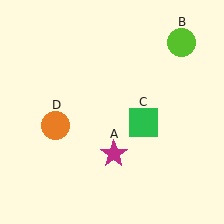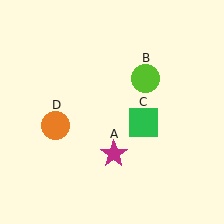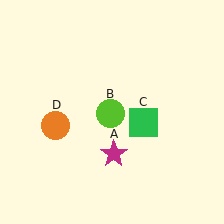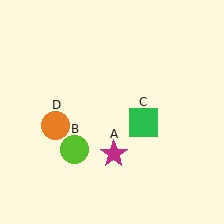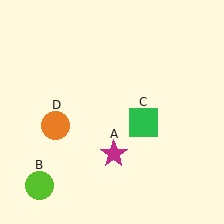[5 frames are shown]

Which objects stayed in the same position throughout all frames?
Magenta star (object A) and green square (object C) and orange circle (object D) remained stationary.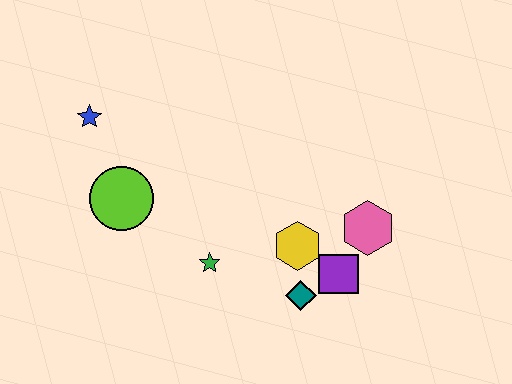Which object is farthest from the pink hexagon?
The blue star is farthest from the pink hexagon.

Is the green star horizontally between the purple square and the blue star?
Yes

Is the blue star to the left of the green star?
Yes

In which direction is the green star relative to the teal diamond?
The green star is to the left of the teal diamond.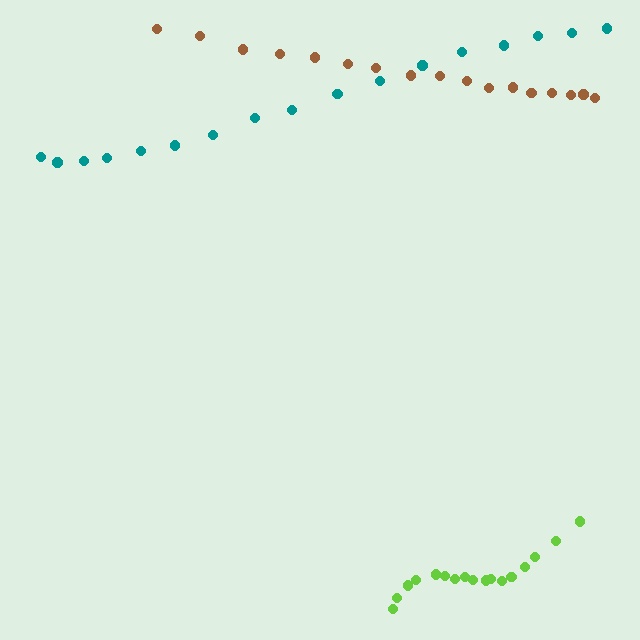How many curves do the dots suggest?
There are 3 distinct paths.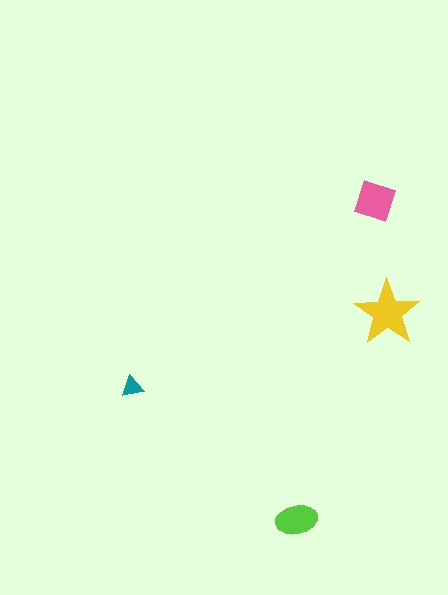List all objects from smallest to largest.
The teal triangle, the lime ellipse, the pink square, the yellow star.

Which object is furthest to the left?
The teal triangle is leftmost.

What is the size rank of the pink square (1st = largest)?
2nd.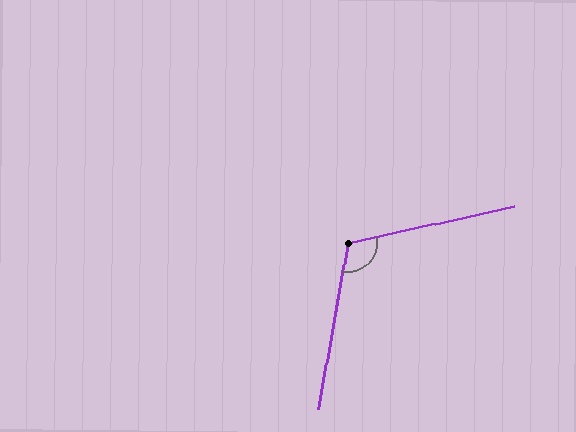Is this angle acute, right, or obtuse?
It is obtuse.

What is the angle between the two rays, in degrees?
Approximately 113 degrees.